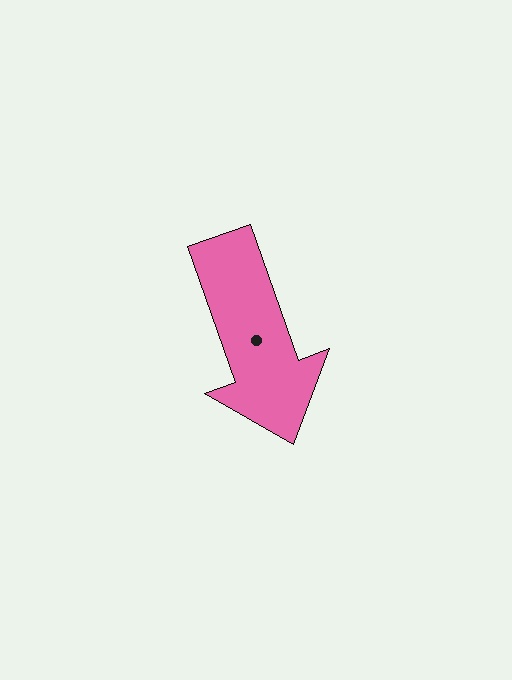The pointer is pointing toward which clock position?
Roughly 5 o'clock.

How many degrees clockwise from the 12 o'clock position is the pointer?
Approximately 160 degrees.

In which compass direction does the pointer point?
South.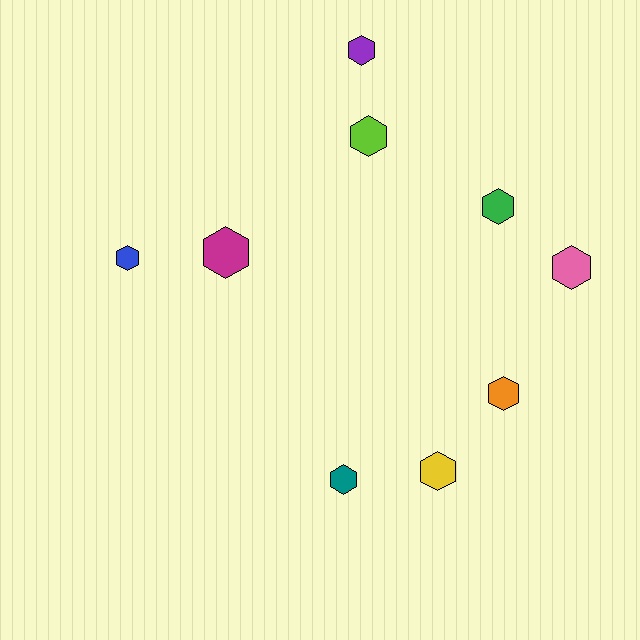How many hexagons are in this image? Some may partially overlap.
There are 9 hexagons.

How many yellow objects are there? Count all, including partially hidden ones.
There is 1 yellow object.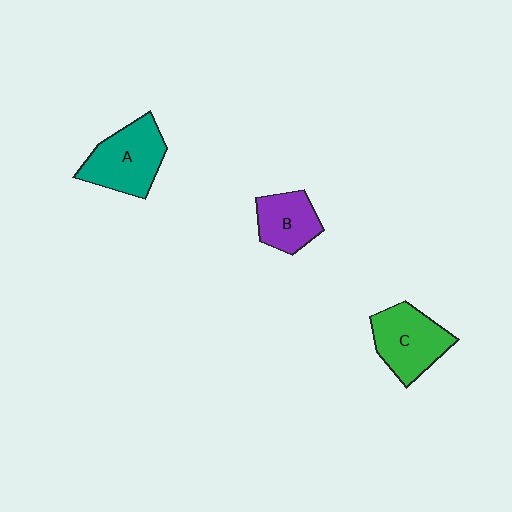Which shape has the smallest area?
Shape B (purple).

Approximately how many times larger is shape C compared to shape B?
Approximately 1.4 times.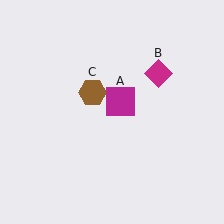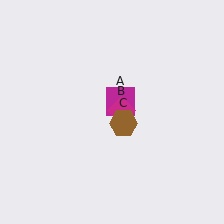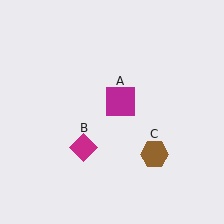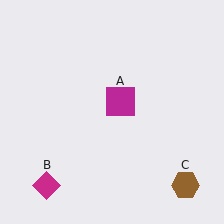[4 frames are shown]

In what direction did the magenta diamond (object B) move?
The magenta diamond (object B) moved down and to the left.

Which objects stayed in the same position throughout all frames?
Magenta square (object A) remained stationary.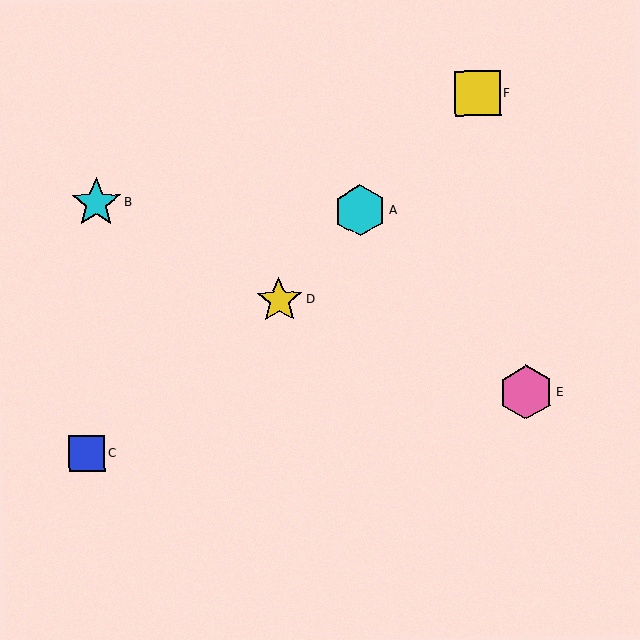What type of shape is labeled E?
Shape E is a pink hexagon.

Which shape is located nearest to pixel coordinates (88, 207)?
The cyan star (labeled B) at (96, 203) is nearest to that location.